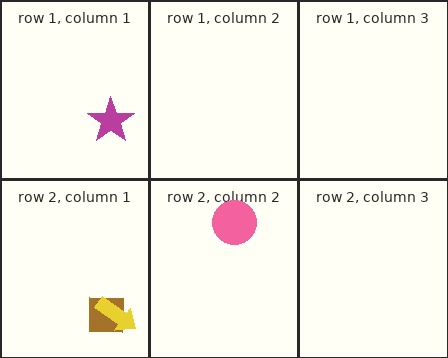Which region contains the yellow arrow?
The row 2, column 1 region.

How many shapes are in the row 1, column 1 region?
1.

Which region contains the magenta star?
The row 1, column 1 region.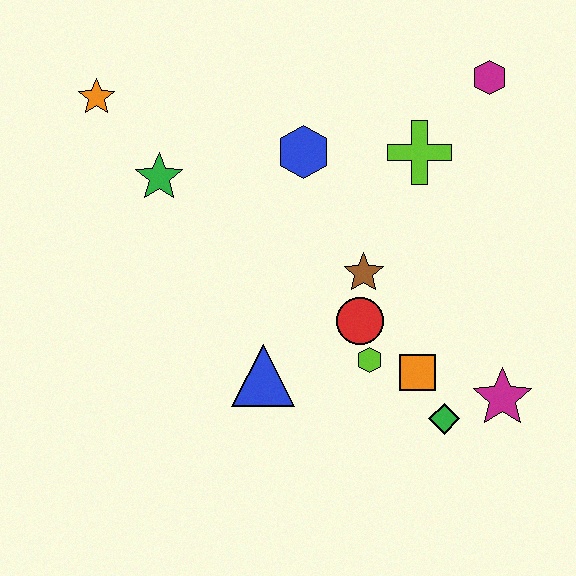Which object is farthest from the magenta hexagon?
The orange star is farthest from the magenta hexagon.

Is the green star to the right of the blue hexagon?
No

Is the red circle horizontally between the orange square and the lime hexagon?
No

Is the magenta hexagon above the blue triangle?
Yes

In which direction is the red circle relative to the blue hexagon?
The red circle is below the blue hexagon.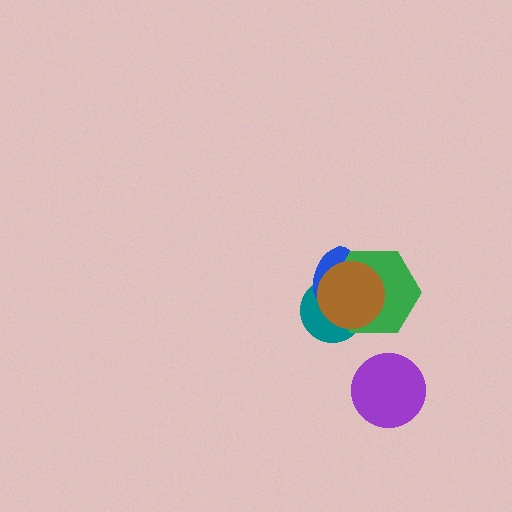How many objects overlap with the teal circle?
3 objects overlap with the teal circle.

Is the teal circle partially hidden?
Yes, it is partially covered by another shape.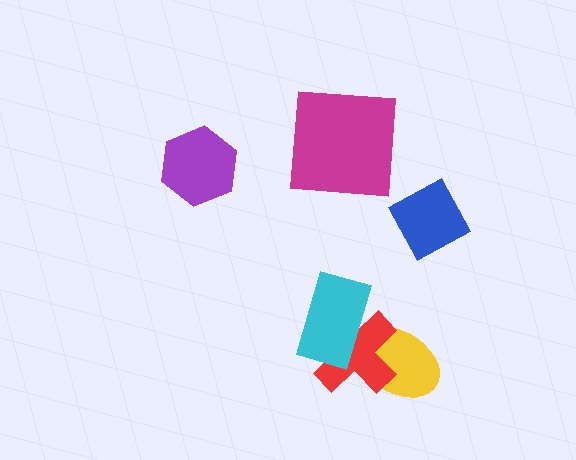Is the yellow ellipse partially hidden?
Yes, it is partially covered by another shape.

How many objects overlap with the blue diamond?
0 objects overlap with the blue diamond.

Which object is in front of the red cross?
The cyan rectangle is in front of the red cross.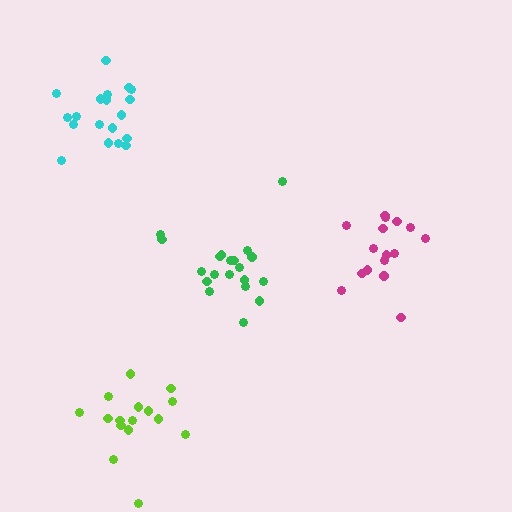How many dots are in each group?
Group 1: 20 dots, Group 2: 16 dots, Group 3: 16 dots, Group 4: 19 dots (71 total).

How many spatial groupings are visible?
There are 4 spatial groupings.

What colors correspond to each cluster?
The clusters are colored: green, lime, magenta, cyan.